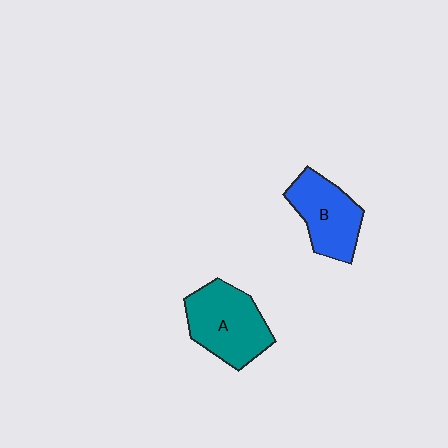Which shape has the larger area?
Shape A (teal).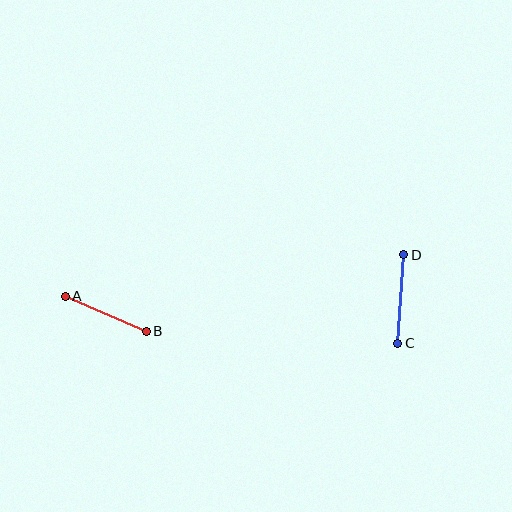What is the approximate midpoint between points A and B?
The midpoint is at approximately (106, 314) pixels.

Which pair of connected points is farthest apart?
Points C and D are farthest apart.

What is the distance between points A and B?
The distance is approximately 88 pixels.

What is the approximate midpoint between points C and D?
The midpoint is at approximately (401, 299) pixels.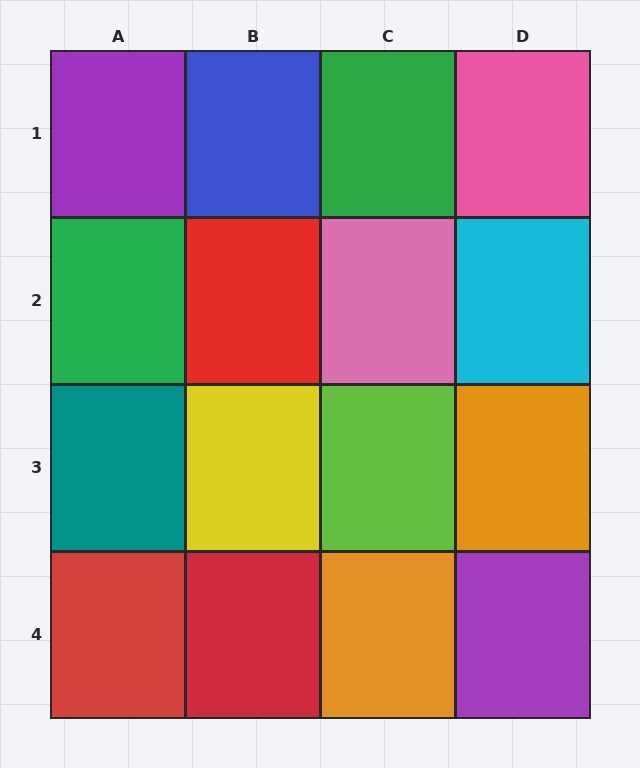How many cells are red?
3 cells are red.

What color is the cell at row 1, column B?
Blue.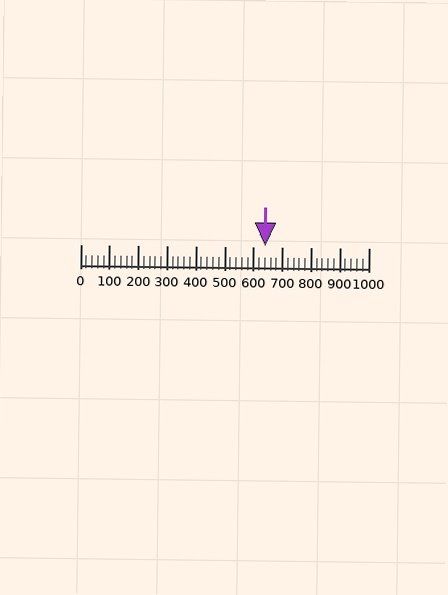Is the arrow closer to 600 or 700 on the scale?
The arrow is closer to 600.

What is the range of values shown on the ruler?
The ruler shows values from 0 to 1000.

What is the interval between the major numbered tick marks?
The major tick marks are spaced 100 units apart.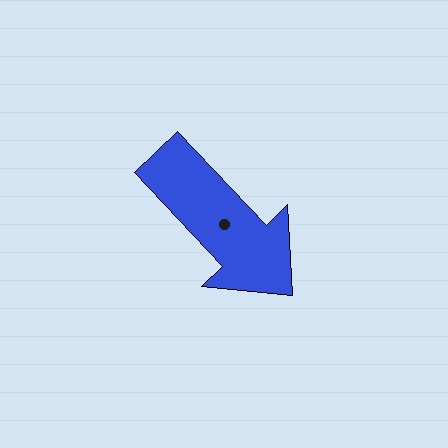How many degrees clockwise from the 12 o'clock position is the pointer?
Approximately 137 degrees.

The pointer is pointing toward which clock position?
Roughly 5 o'clock.